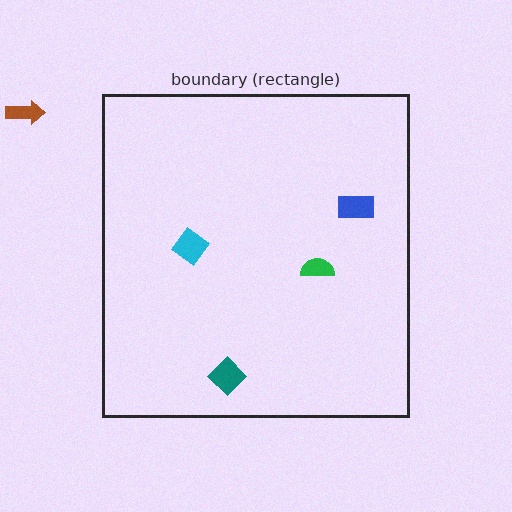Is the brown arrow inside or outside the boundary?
Outside.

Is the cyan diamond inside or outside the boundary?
Inside.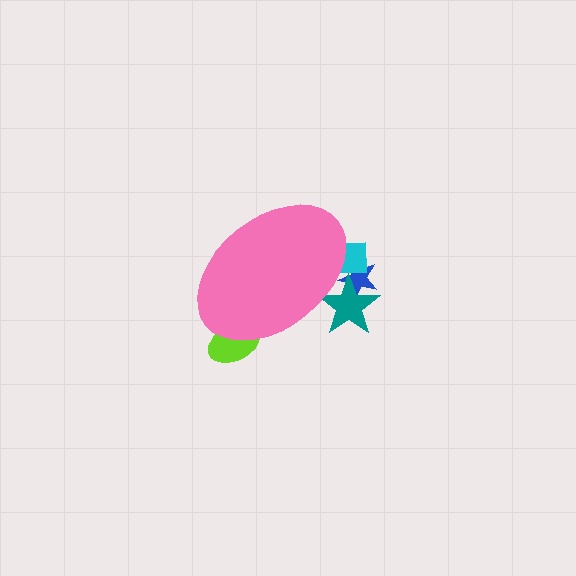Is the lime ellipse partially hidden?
Yes, the lime ellipse is partially hidden behind the pink ellipse.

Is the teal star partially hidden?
Yes, the teal star is partially hidden behind the pink ellipse.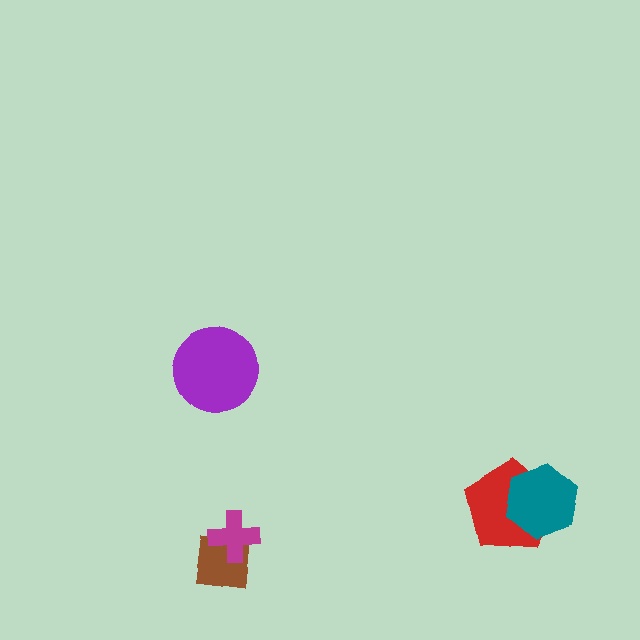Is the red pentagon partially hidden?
Yes, it is partially covered by another shape.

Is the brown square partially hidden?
Yes, it is partially covered by another shape.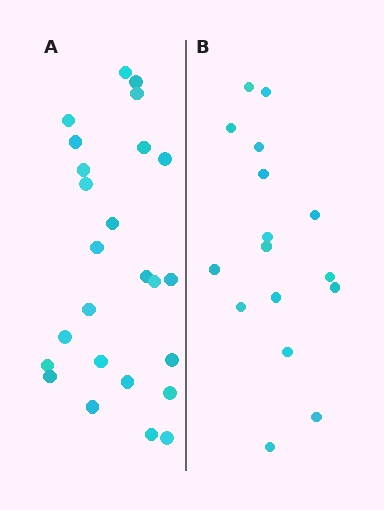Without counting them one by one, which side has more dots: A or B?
Region A (the left region) has more dots.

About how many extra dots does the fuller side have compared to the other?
Region A has roughly 8 or so more dots than region B.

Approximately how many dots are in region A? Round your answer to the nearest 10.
About 20 dots. (The exact count is 25, which rounds to 20.)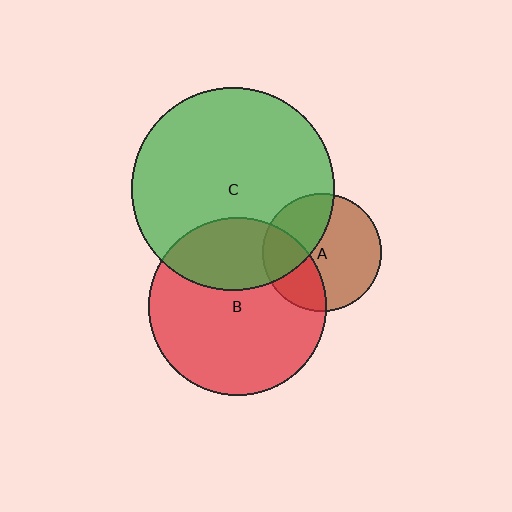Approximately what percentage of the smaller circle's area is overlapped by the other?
Approximately 30%.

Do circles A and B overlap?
Yes.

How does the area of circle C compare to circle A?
Approximately 2.9 times.